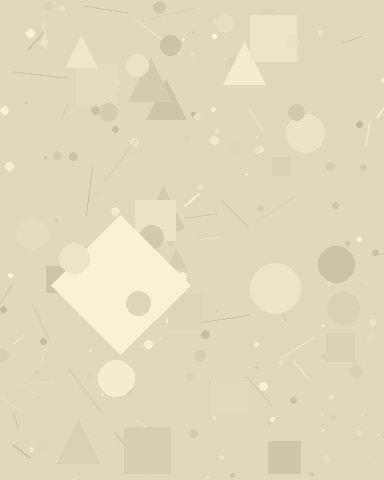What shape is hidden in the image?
A diamond is hidden in the image.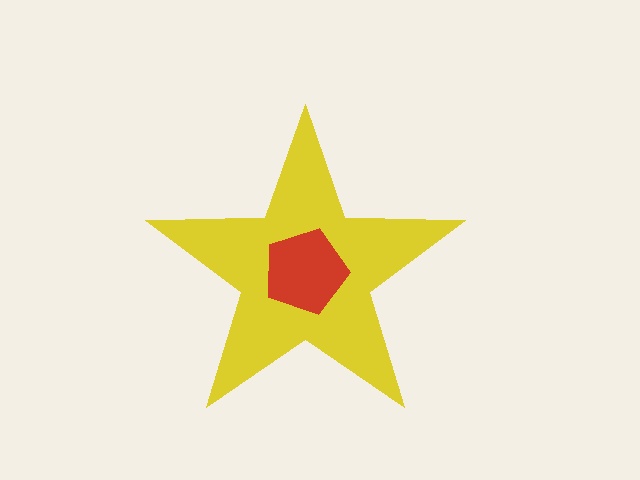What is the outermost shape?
The yellow star.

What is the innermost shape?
The red pentagon.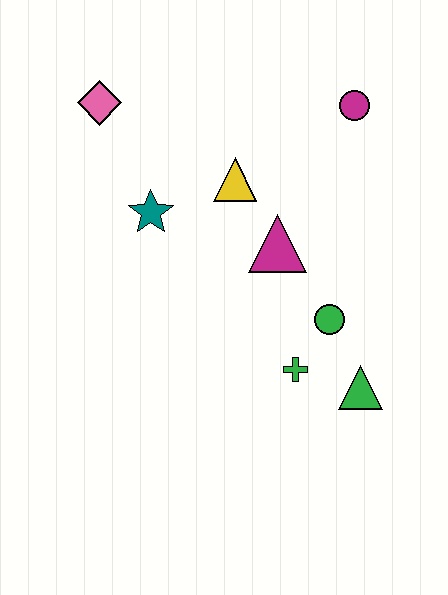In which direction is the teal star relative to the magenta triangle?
The teal star is to the left of the magenta triangle.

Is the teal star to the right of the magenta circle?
No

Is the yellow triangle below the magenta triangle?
No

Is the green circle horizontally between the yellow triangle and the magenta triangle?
No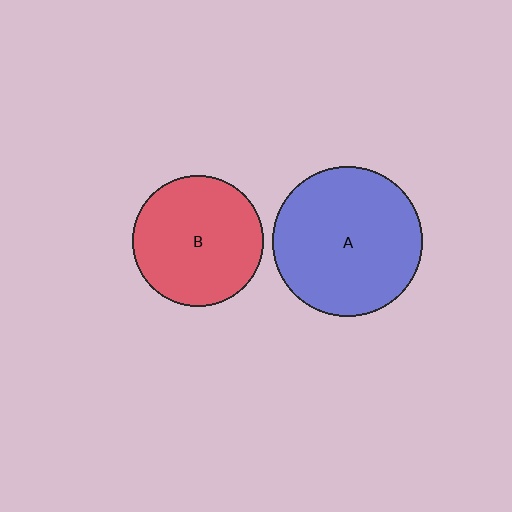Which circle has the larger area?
Circle A (blue).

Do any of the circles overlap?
No, none of the circles overlap.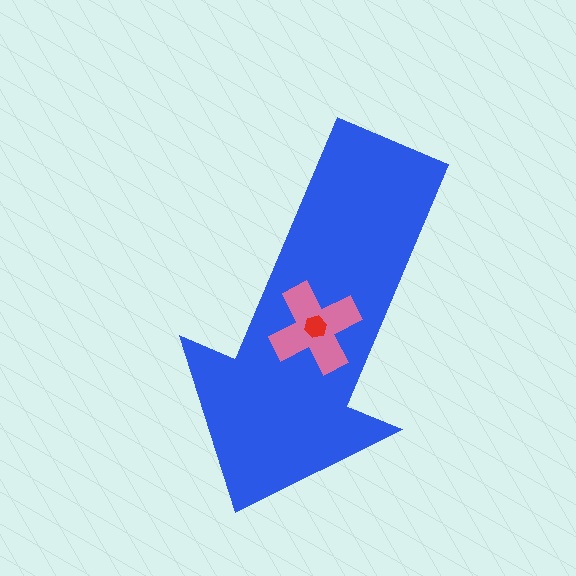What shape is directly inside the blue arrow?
The pink cross.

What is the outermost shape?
The blue arrow.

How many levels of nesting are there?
3.